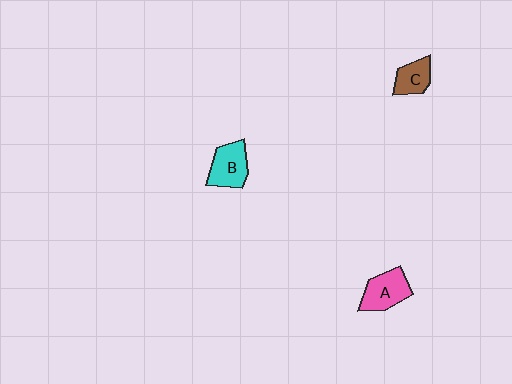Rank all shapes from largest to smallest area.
From largest to smallest: A (pink), B (cyan), C (brown).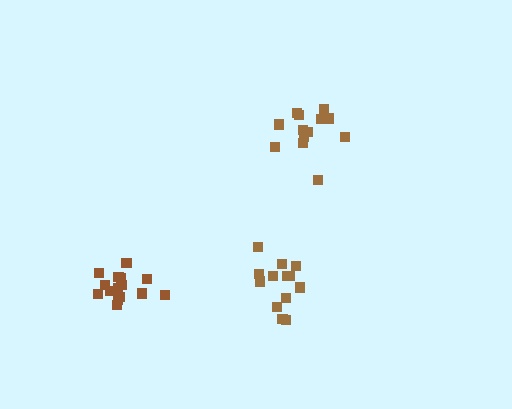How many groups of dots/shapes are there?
There are 3 groups.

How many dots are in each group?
Group 1: 16 dots, Group 2: 13 dots, Group 3: 13 dots (42 total).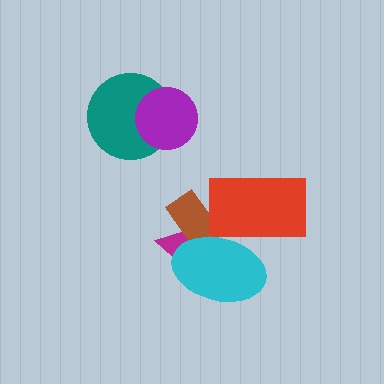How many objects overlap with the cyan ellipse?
3 objects overlap with the cyan ellipse.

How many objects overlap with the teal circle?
1 object overlaps with the teal circle.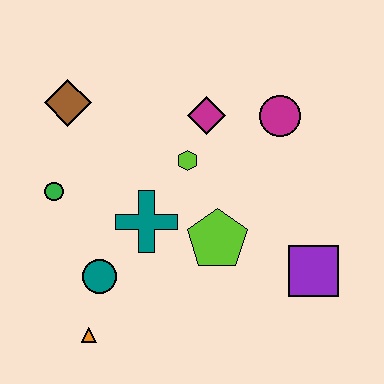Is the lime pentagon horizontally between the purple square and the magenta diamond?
Yes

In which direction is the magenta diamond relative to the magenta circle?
The magenta diamond is to the left of the magenta circle.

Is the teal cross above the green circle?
No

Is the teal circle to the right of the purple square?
No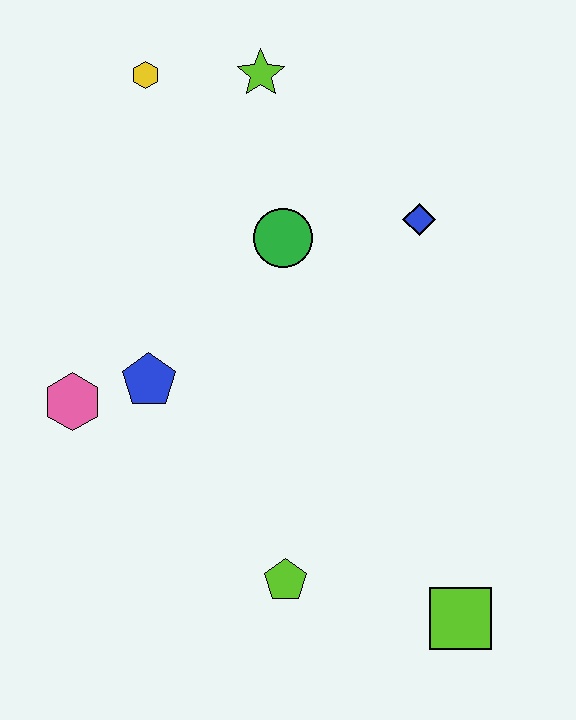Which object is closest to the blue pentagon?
The pink hexagon is closest to the blue pentagon.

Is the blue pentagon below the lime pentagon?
No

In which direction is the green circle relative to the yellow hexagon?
The green circle is below the yellow hexagon.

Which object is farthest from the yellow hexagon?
The lime square is farthest from the yellow hexagon.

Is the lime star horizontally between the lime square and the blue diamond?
No